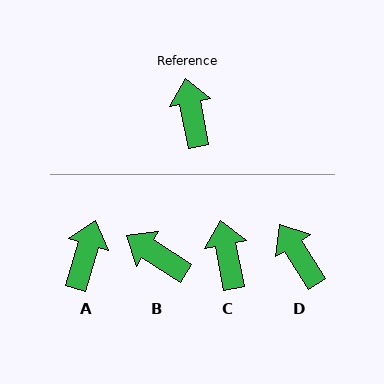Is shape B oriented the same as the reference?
No, it is off by about 47 degrees.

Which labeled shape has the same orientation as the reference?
C.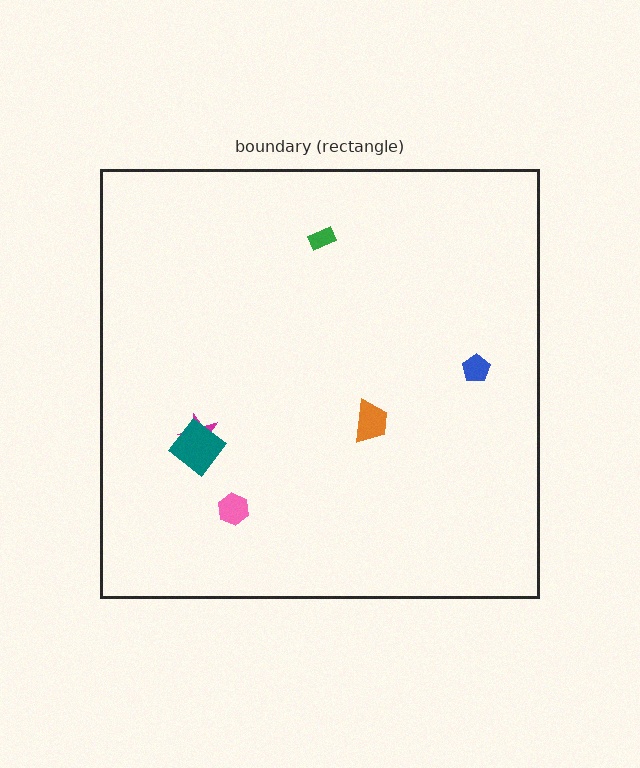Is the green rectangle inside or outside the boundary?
Inside.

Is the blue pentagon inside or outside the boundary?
Inside.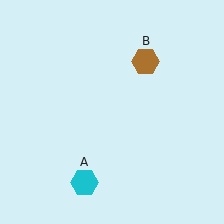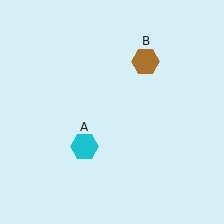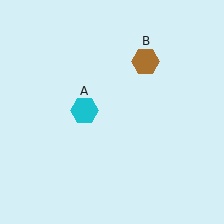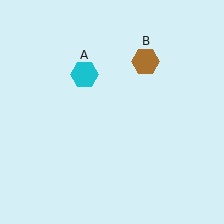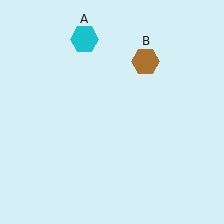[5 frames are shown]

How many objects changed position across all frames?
1 object changed position: cyan hexagon (object A).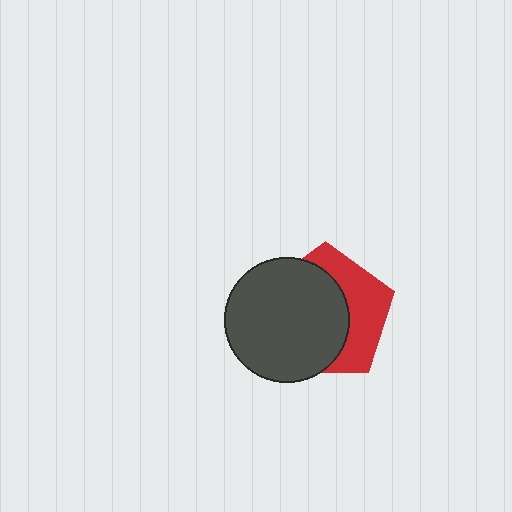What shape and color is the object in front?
The object in front is a dark gray circle.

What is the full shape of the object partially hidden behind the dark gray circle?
The partially hidden object is a red pentagon.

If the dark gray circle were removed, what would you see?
You would see the complete red pentagon.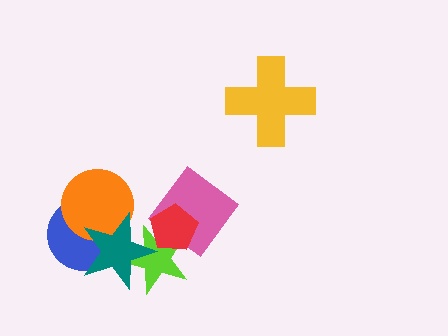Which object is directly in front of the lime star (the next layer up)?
The teal star is directly in front of the lime star.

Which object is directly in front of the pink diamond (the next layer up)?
The lime star is directly in front of the pink diamond.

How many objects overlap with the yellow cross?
0 objects overlap with the yellow cross.